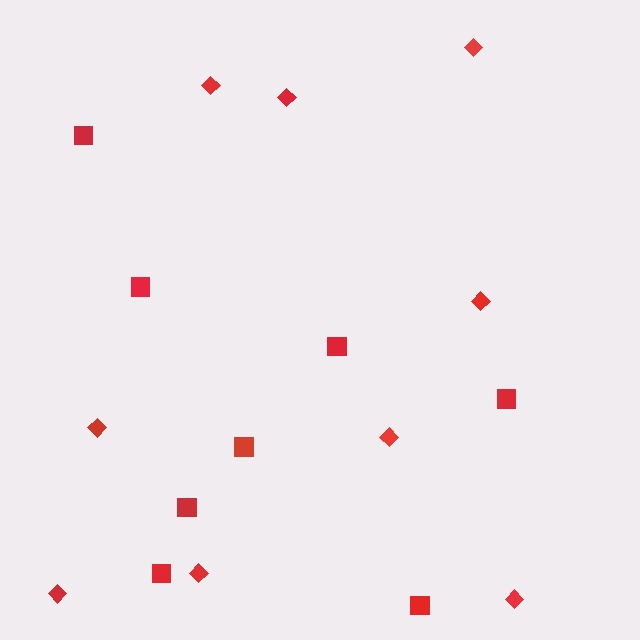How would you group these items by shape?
There are 2 groups: one group of squares (8) and one group of diamonds (9).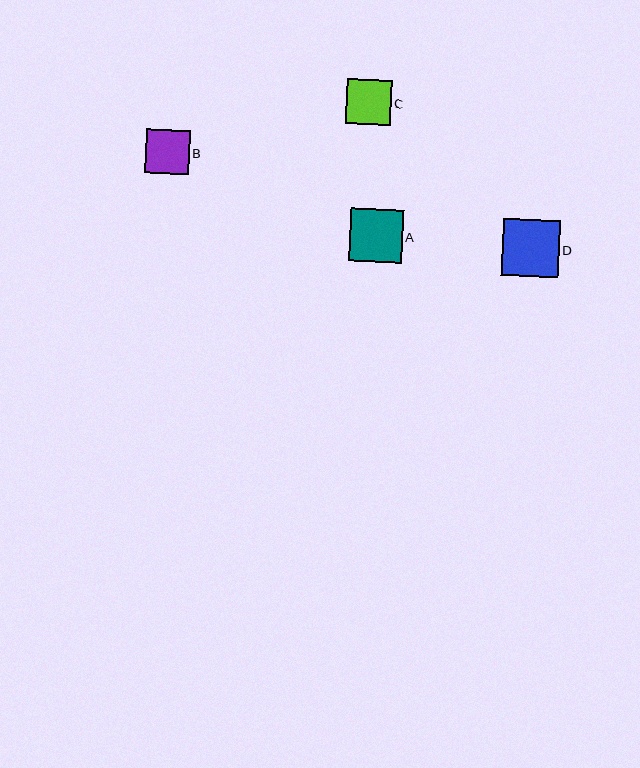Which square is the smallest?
Square B is the smallest with a size of approximately 44 pixels.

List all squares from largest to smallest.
From largest to smallest: D, A, C, B.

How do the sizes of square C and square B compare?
Square C and square B are approximately the same size.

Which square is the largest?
Square D is the largest with a size of approximately 57 pixels.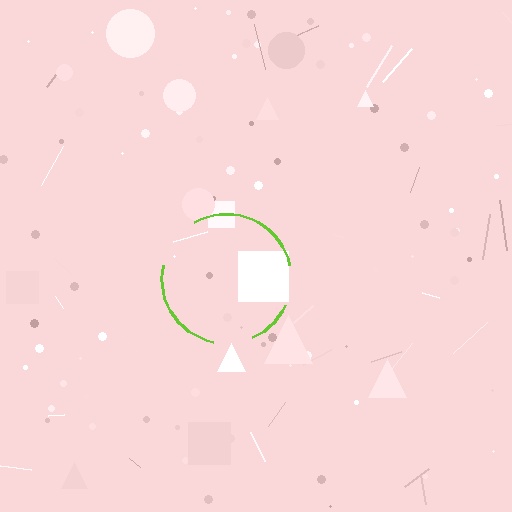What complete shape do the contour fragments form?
The contour fragments form a circle.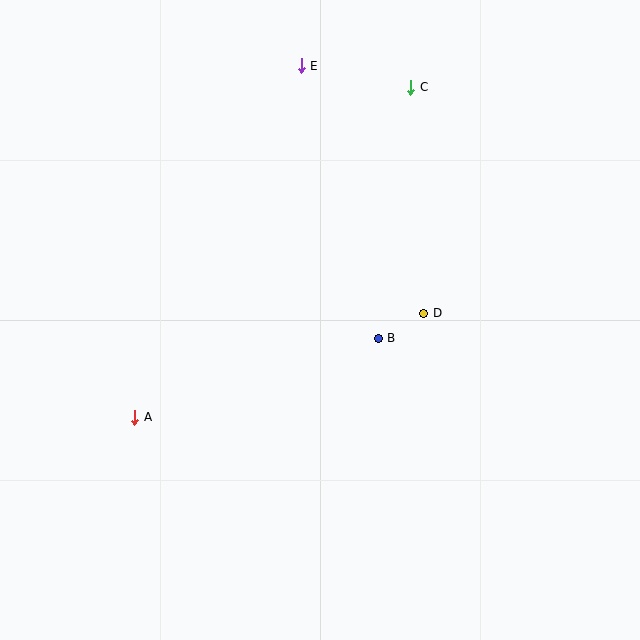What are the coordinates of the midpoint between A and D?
The midpoint between A and D is at (279, 365).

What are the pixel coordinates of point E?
Point E is at (301, 66).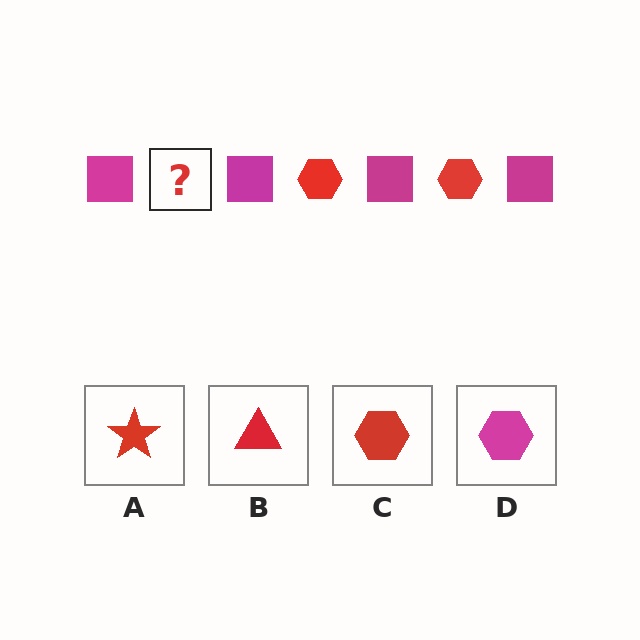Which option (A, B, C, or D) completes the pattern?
C.